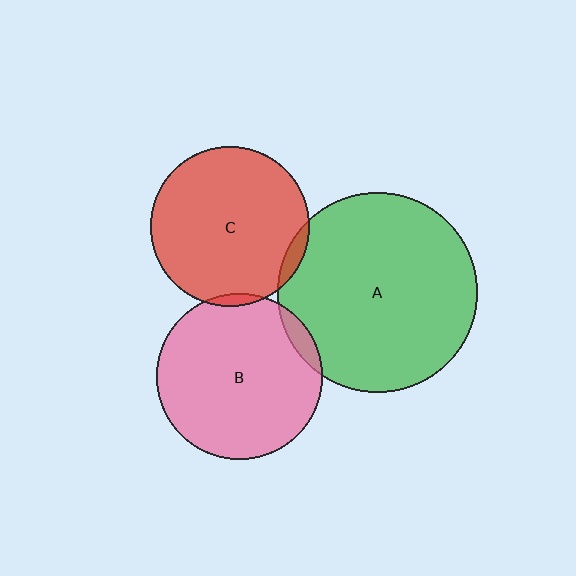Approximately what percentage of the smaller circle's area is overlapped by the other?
Approximately 5%.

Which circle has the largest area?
Circle A (green).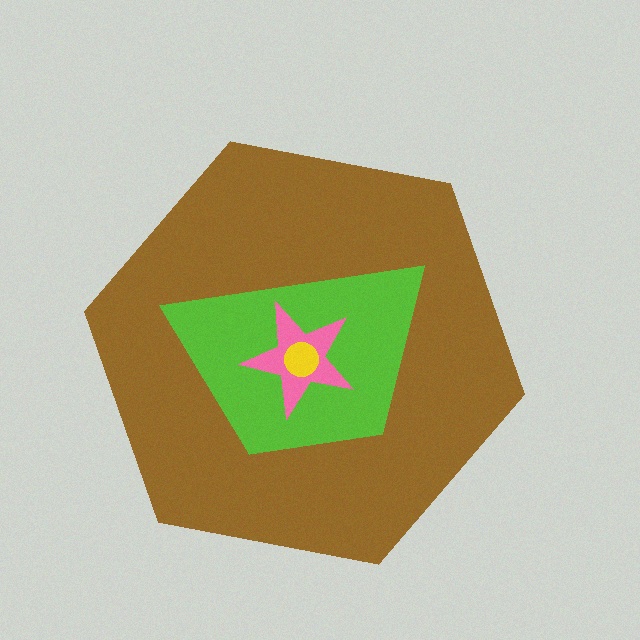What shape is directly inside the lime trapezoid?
The pink star.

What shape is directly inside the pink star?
The yellow circle.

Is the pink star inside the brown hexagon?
Yes.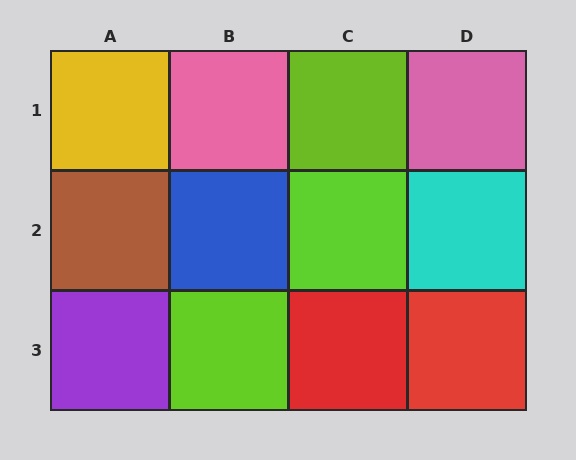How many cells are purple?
1 cell is purple.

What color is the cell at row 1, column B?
Pink.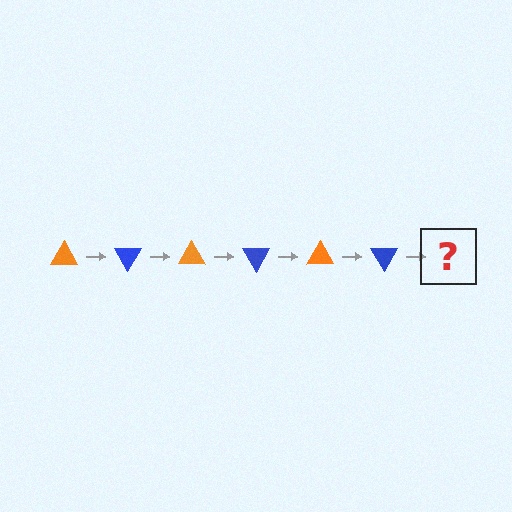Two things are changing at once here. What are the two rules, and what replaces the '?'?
The two rules are that it rotates 60 degrees each step and the color cycles through orange and blue. The '?' should be an orange triangle, rotated 360 degrees from the start.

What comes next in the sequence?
The next element should be an orange triangle, rotated 360 degrees from the start.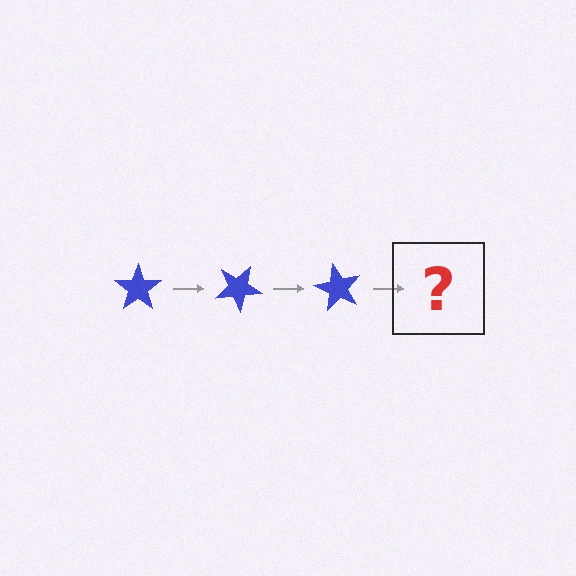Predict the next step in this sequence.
The next step is a blue star rotated 90 degrees.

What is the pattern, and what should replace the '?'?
The pattern is that the star rotates 30 degrees each step. The '?' should be a blue star rotated 90 degrees.